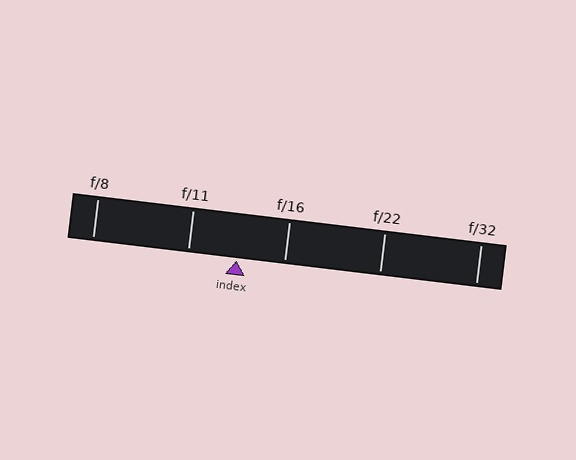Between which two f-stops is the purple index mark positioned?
The index mark is between f/11 and f/16.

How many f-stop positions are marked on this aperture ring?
There are 5 f-stop positions marked.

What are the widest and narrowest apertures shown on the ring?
The widest aperture shown is f/8 and the narrowest is f/32.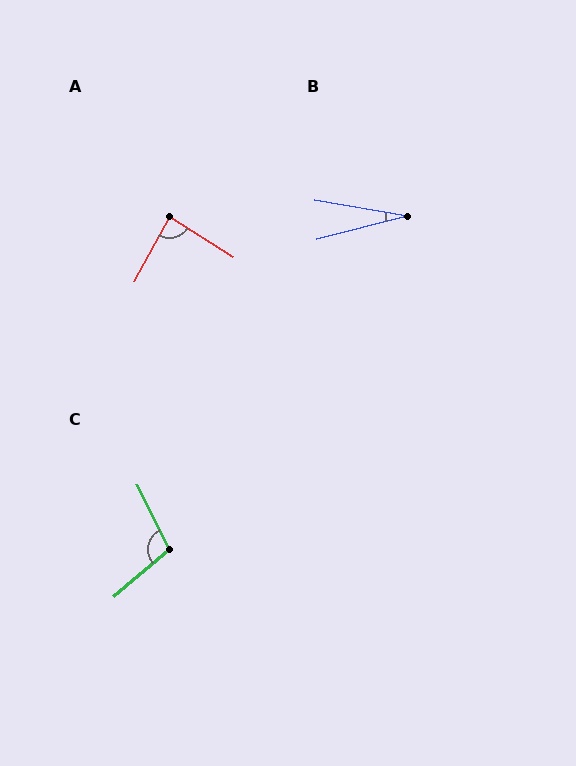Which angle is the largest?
C, at approximately 104 degrees.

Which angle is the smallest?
B, at approximately 24 degrees.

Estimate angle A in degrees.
Approximately 87 degrees.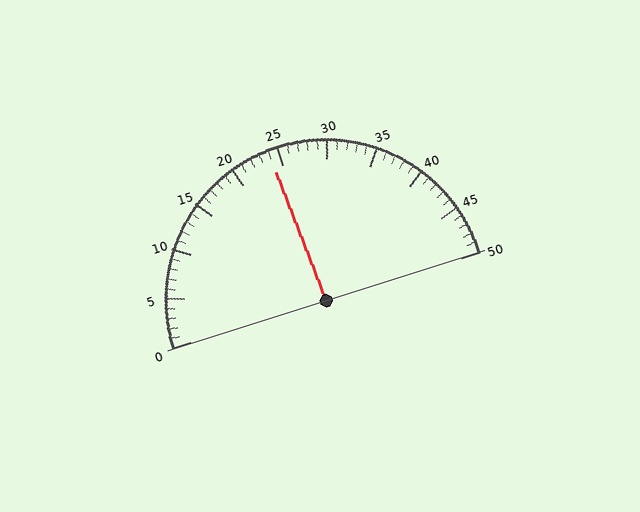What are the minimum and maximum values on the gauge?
The gauge ranges from 0 to 50.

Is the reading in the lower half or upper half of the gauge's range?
The reading is in the lower half of the range (0 to 50).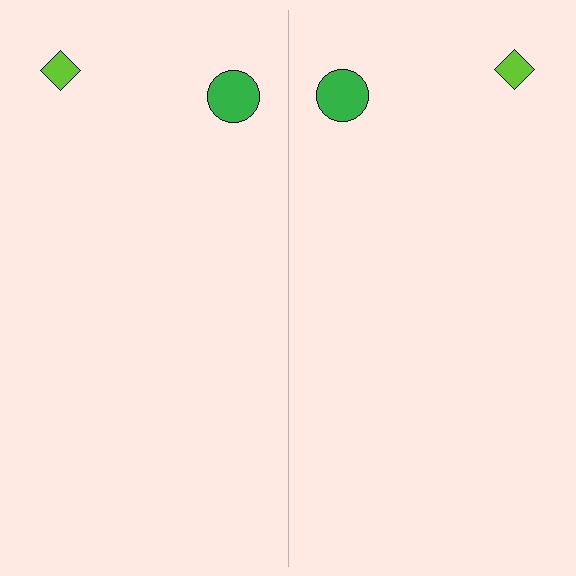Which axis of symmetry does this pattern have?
The pattern has a vertical axis of symmetry running through the center of the image.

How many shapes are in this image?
There are 4 shapes in this image.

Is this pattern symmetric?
Yes, this pattern has bilateral (reflection) symmetry.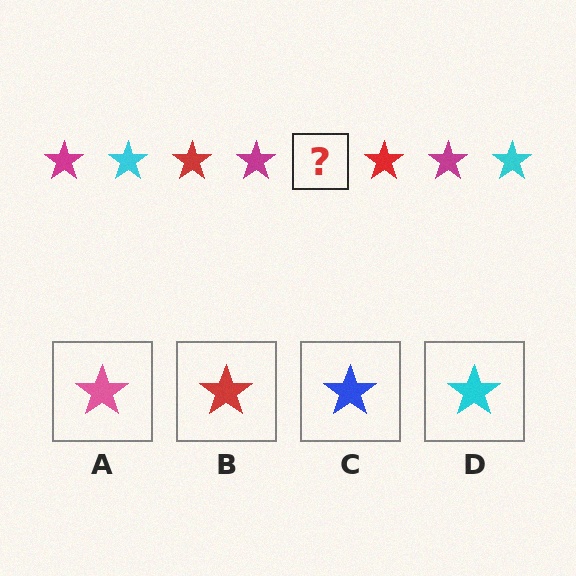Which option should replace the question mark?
Option D.